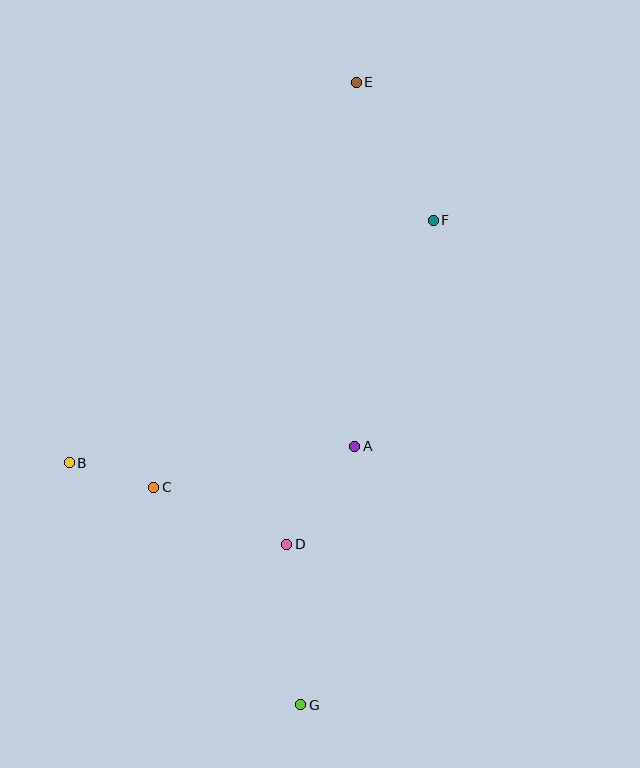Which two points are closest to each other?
Points B and C are closest to each other.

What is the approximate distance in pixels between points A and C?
The distance between A and C is approximately 205 pixels.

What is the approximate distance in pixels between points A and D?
The distance between A and D is approximately 119 pixels.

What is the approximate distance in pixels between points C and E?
The distance between C and E is approximately 453 pixels.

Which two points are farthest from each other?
Points E and G are farthest from each other.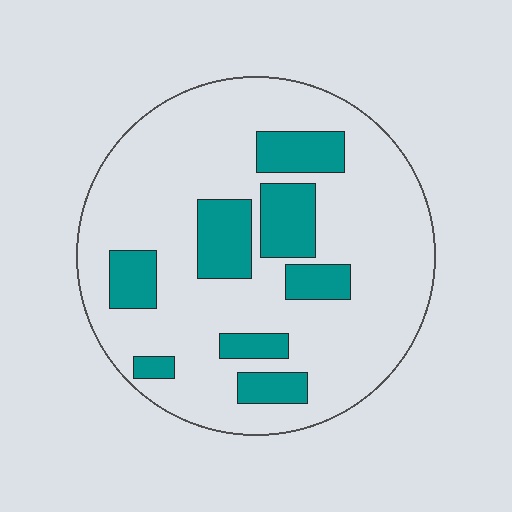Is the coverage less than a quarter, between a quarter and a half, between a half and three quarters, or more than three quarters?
Less than a quarter.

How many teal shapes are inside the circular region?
8.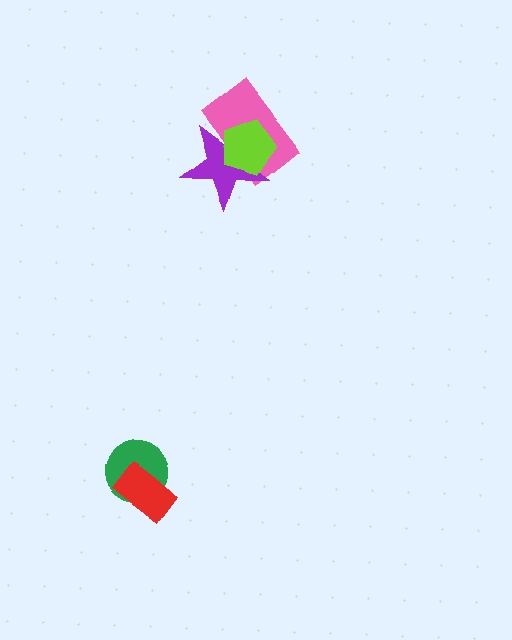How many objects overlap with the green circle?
1 object overlaps with the green circle.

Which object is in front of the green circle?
The red rectangle is in front of the green circle.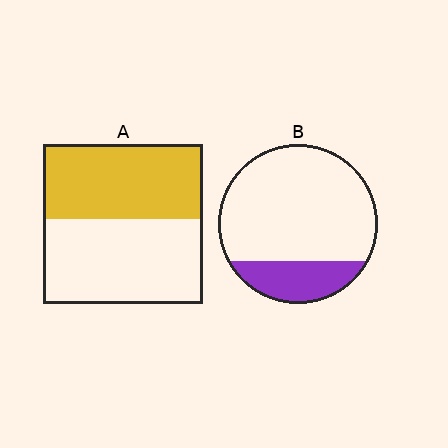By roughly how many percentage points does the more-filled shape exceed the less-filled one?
By roughly 25 percentage points (A over B).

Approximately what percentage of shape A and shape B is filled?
A is approximately 45% and B is approximately 20%.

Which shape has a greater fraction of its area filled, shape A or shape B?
Shape A.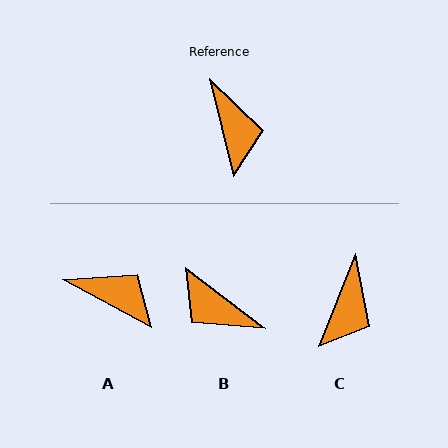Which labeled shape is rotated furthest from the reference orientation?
B, about 140 degrees away.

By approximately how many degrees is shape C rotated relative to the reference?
Approximately 36 degrees clockwise.